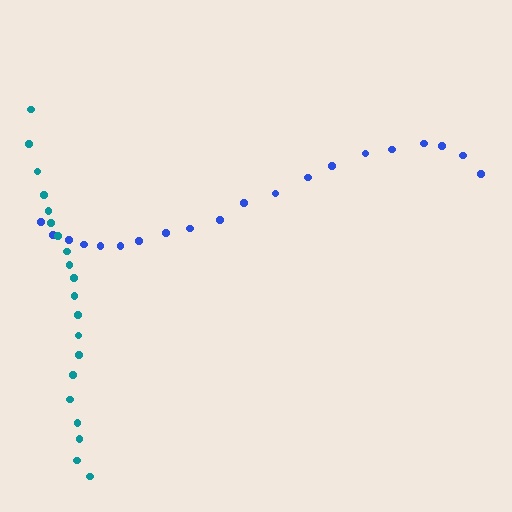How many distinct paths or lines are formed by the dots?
There are 2 distinct paths.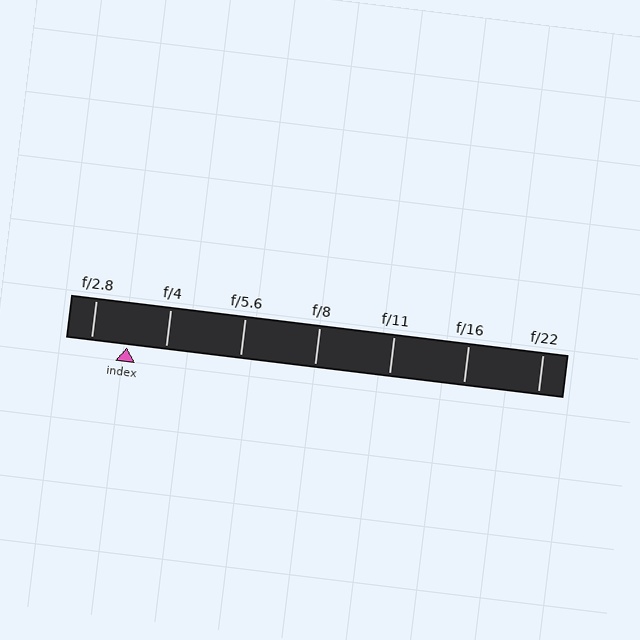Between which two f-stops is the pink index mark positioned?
The index mark is between f/2.8 and f/4.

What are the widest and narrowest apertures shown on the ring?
The widest aperture shown is f/2.8 and the narrowest is f/22.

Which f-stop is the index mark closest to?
The index mark is closest to f/2.8.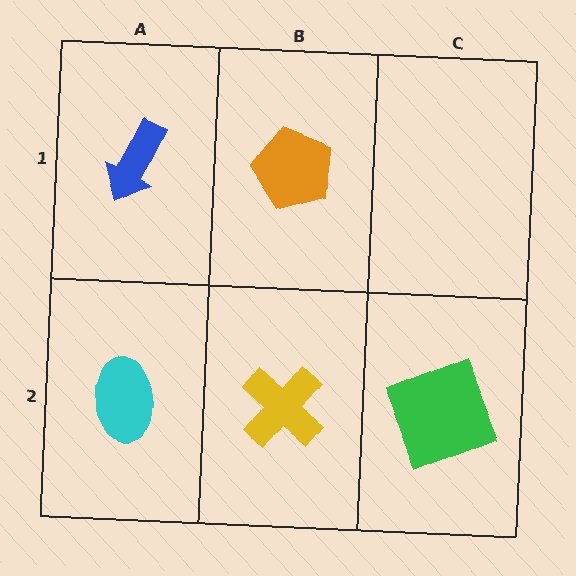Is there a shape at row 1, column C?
No, that cell is empty.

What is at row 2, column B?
A yellow cross.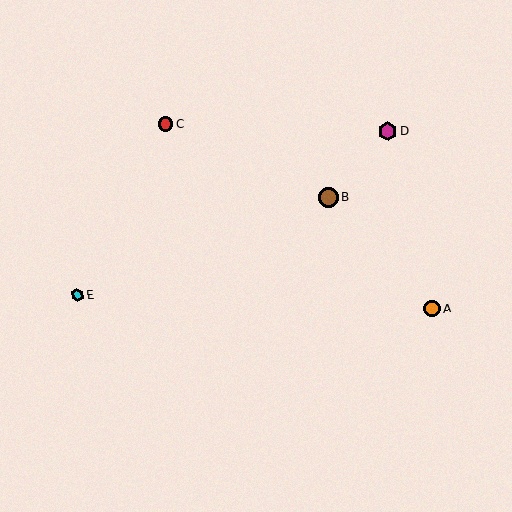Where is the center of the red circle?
The center of the red circle is at (166, 124).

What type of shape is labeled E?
Shape E is a cyan hexagon.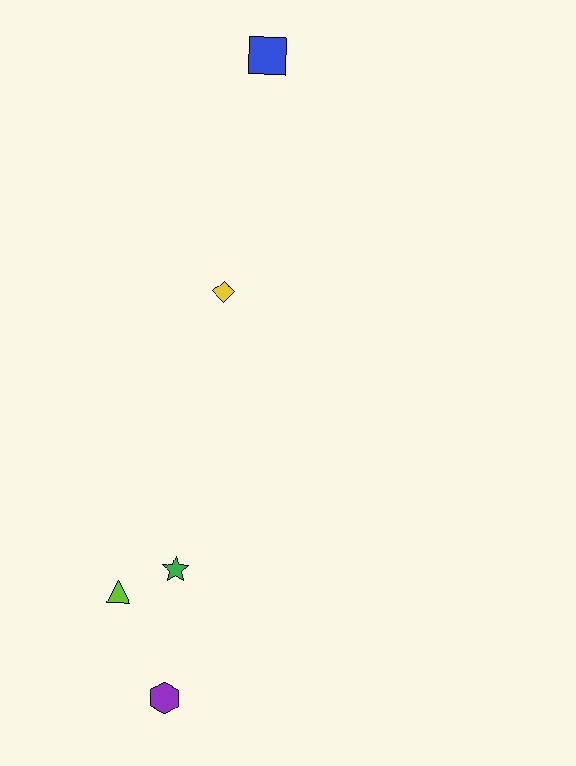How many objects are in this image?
There are 5 objects.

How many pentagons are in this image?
There are no pentagons.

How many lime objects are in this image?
There is 1 lime object.